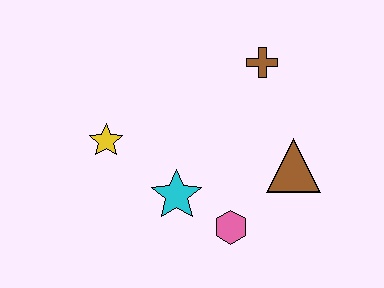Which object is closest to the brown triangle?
The pink hexagon is closest to the brown triangle.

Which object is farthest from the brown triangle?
The yellow star is farthest from the brown triangle.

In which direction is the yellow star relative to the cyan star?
The yellow star is to the left of the cyan star.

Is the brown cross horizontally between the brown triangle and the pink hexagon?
Yes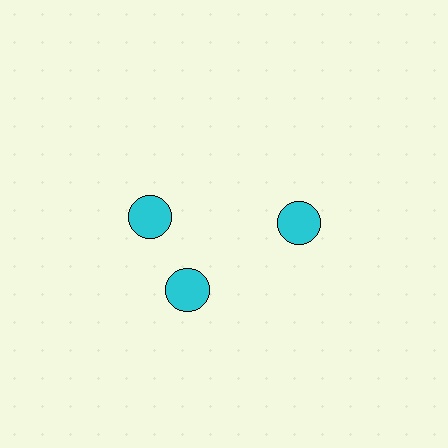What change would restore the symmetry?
The symmetry would be restored by rotating it back into even spacing with its neighbors so that all 3 circles sit at equal angles and equal distance from the center.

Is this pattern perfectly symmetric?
No. The 3 cyan circles are arranged in a ring, but one element near the 11 o'clock position is rotated out of alignment along the ring, breaking the 3-fold rotational symmetry.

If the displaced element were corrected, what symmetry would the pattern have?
It would have 3-fold rotational symmetry — the pattern would map onto itself every 120 degrees.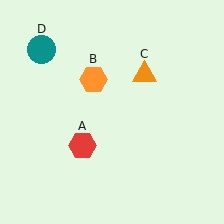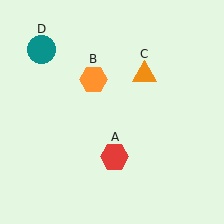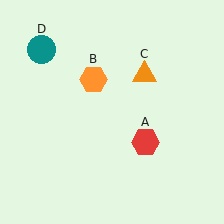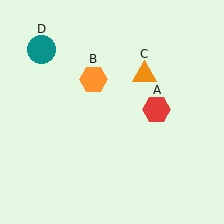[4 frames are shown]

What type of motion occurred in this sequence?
The red hexagon (object A) rotated counterclockwise around the center of the scene.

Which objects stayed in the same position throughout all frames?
Orange hexagon (object B) and orange triangle (object C) and teal circle (object D) remained stationary.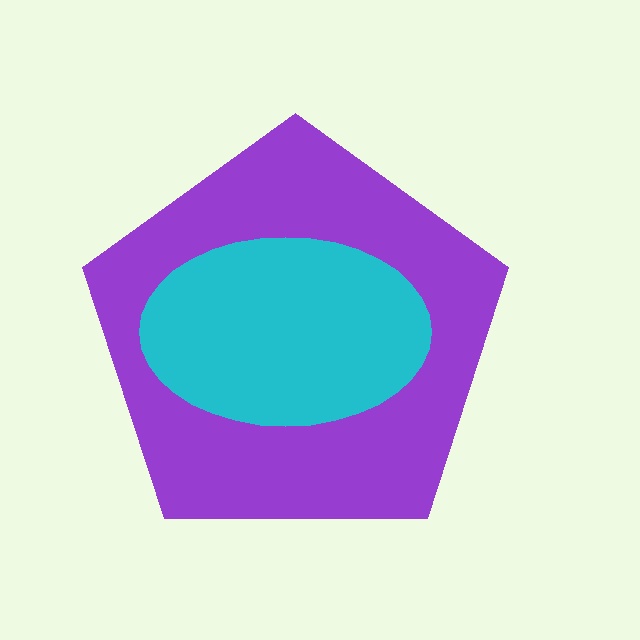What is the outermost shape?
The purple pentagon.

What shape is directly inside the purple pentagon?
The cyan ellipse.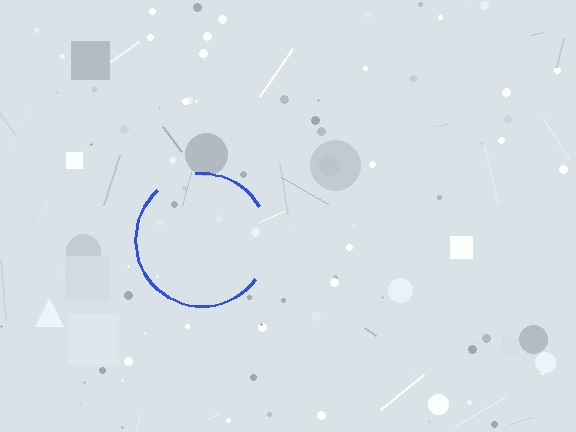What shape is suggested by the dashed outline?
The dashed outline suggests a circle.